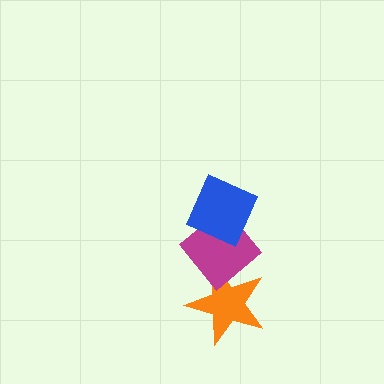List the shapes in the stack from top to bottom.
From top to bottom: the blue diamond, the magenta diamond, the orange star.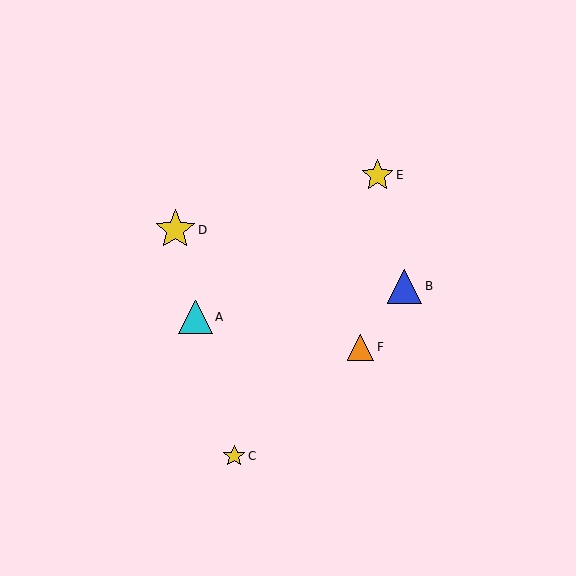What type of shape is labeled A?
Shape A is a cyan triangle.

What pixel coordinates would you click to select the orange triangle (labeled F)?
Click at (361, 347) to select the orange triangle F.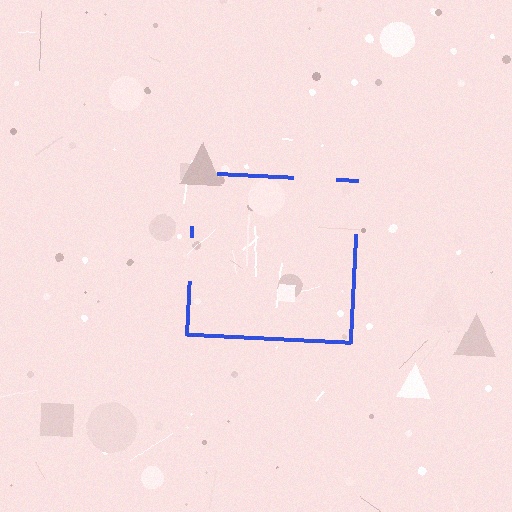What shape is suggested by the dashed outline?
The dashed outline suggests a square.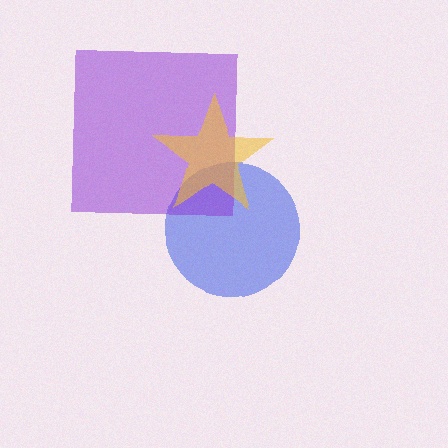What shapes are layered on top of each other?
The layered shapes are: a blue circle, a purple square, a yellow star.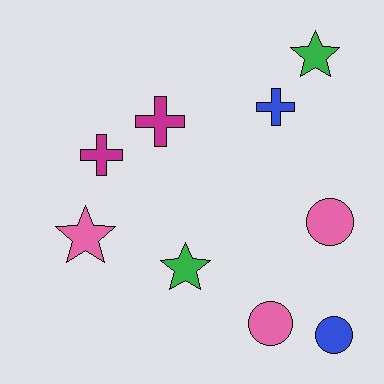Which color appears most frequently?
Pink, with 3 objects.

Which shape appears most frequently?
Cross, with 3 objects.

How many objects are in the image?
There are 9 objects.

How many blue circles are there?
There is 1 blue circle.